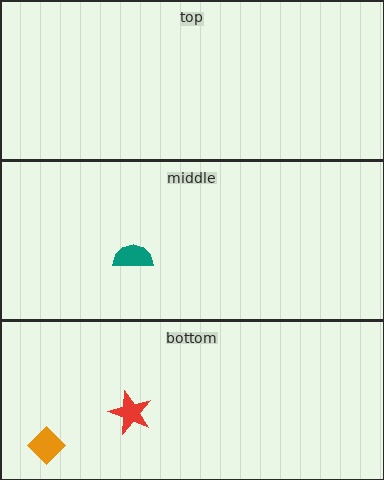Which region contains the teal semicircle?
The middle region.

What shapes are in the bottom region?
The orange diamond, the red star.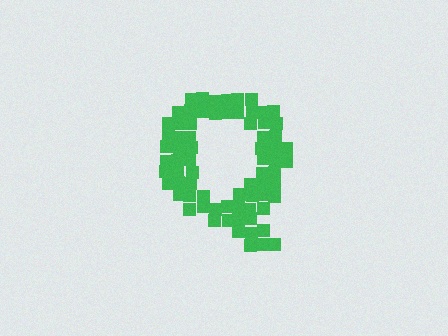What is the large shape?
The large shape is the letter Q.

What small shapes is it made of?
It is made of small squares.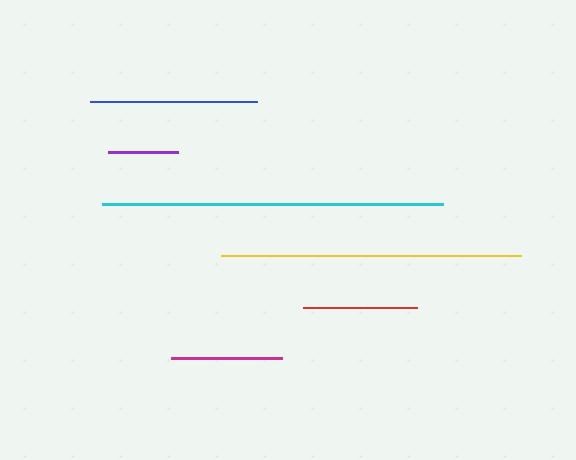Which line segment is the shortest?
The purple line is the shortest at approximately 71 pixels.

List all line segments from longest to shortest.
From longest to shortest: cyan, yellow, blue, red, magenta, purple.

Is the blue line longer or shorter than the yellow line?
The yellow line is longer than the blue line.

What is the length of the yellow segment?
The yellow segment is approximately 300 pixels long.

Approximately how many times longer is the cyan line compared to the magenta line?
The cyan line is approximately 3.1 times the length of the magenta line.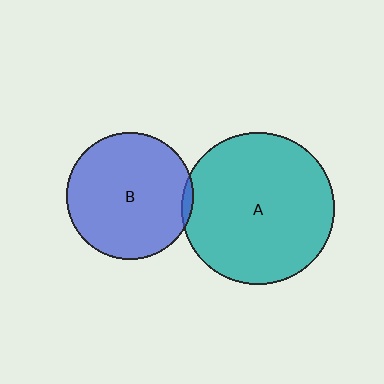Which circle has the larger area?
Circle A (teal).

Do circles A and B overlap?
Yes.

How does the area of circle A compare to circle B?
Approximately 1.4 times.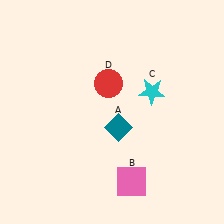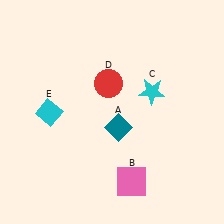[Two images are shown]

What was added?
A cyan diamond (E) was added in Image 2.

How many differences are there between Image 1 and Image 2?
There is 1 difference between the two images.